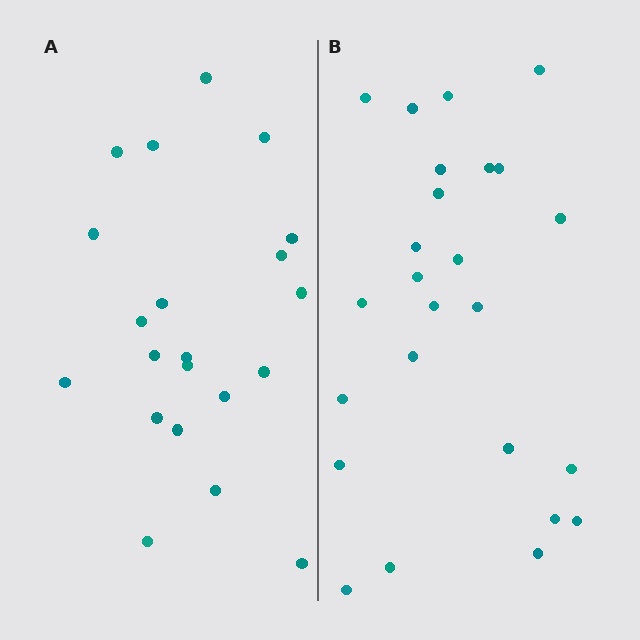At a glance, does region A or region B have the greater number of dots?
Region B (the right region) has more dots.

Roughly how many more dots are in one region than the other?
Region B has about 4 more dots than region A.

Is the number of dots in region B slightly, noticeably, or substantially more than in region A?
Region B has only slightly more — the two regions are fairly close. The ratio is roughly 1.2 to 1.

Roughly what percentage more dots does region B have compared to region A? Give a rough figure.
About 20% more.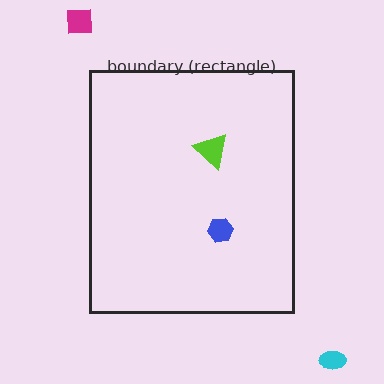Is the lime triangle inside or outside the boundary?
Inside.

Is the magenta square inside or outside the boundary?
Outside.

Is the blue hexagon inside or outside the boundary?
Inside.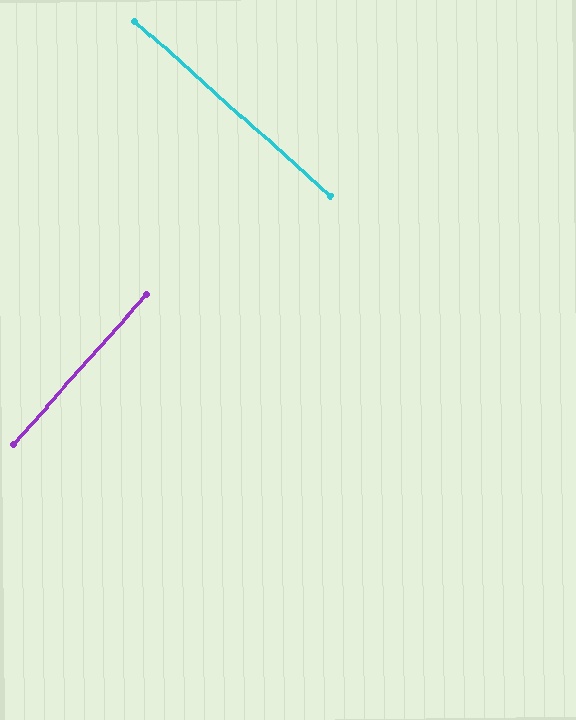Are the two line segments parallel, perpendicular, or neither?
Perpendicular — they meet at approximately 90°.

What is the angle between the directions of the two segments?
Approximately 90 degrees.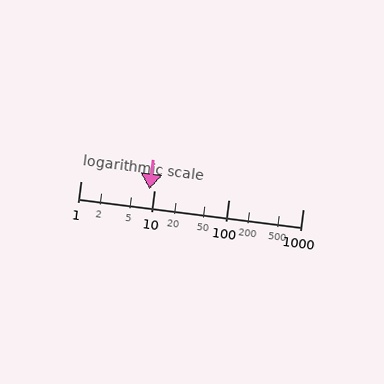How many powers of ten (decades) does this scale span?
The scale spans 3 decades, from 1 to 1000.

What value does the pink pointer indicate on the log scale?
The pointer indicates approximately 8.4.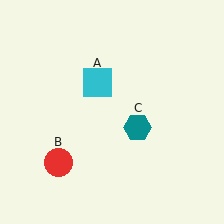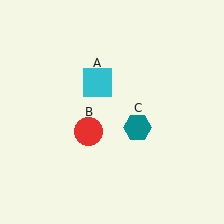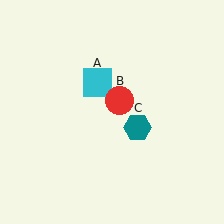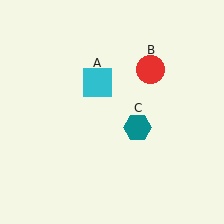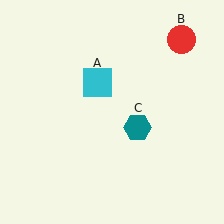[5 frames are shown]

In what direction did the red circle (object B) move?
The red circle (object B) moved up and to the right.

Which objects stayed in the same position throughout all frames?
Cyan square (object A) and teal hexagon (object C) remained stationary.